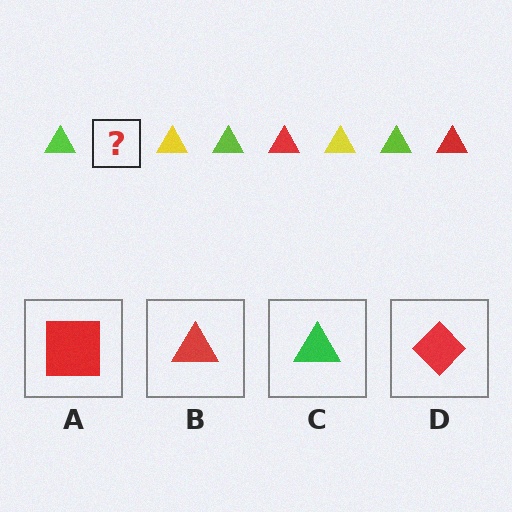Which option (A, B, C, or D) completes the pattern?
B.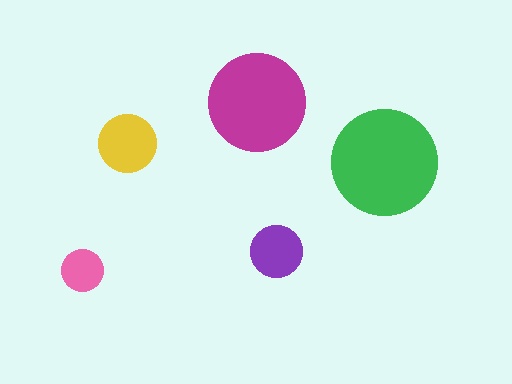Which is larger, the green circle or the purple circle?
The green one.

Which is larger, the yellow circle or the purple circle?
The yellow one.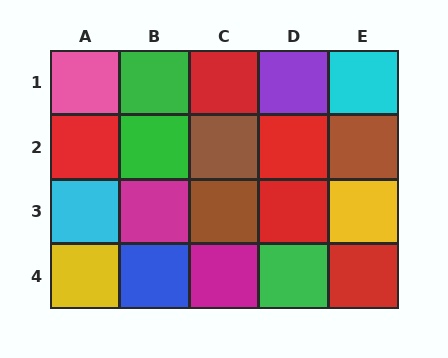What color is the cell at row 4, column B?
Blue.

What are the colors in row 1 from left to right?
Pink, green, red, purple, cyan.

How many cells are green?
3 cells are green.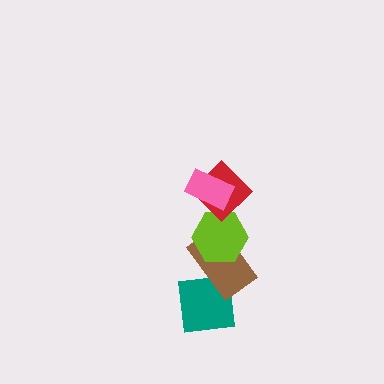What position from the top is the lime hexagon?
The lime hexagon is 3rd from the top.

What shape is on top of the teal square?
The brown rectangle is on top of the teal square.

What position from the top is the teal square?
The teal square is 5th from the top.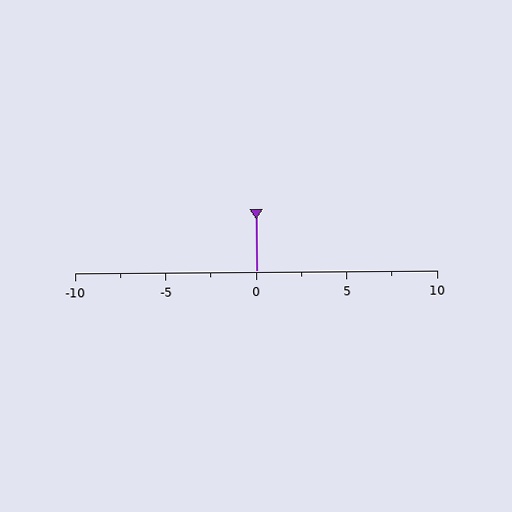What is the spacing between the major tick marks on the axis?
The major ticks are spaced 5 apart.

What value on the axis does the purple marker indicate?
The marker indicates approximately 0.